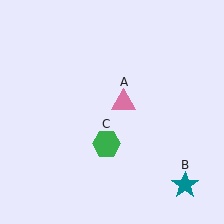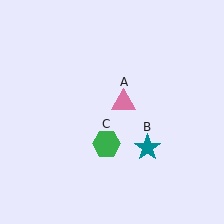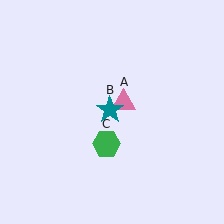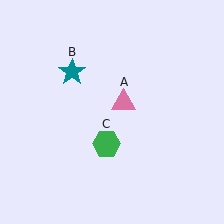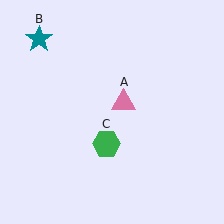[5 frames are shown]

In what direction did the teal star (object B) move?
The teal star (object B) moved up and to the left.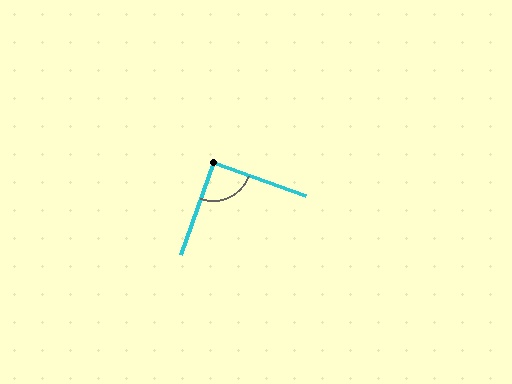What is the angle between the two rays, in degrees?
Approximately 90 degrees.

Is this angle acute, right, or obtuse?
It is approximately a right angle.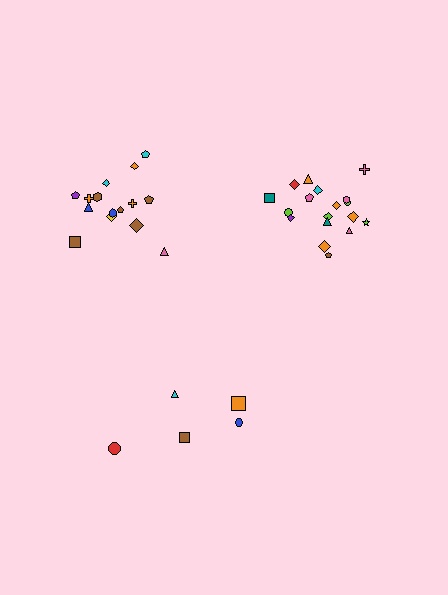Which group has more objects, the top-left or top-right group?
The top-right group.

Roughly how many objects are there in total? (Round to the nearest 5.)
Roughly 40 objects in total.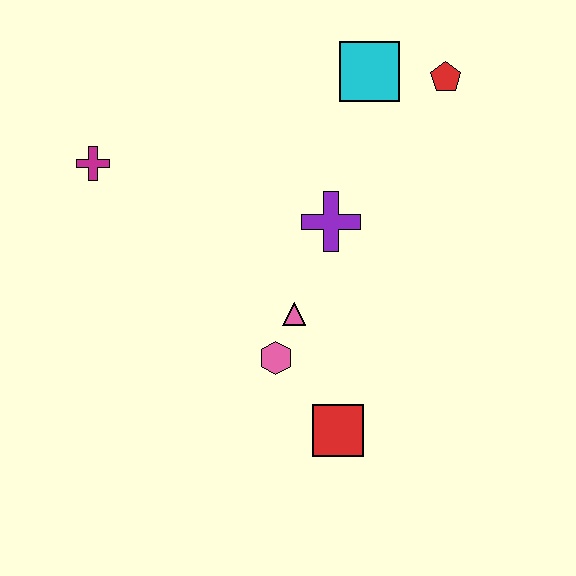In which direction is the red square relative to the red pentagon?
The red square is below the red pentagon.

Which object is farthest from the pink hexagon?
The red pentagon is farthest from the pink hexagon.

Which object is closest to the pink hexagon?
The pink triangle is closest to the pink hexagon.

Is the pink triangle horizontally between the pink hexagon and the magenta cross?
No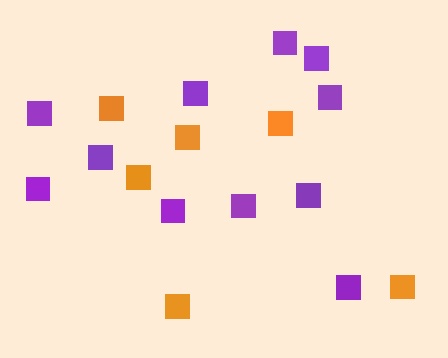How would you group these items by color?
There are 2 groups: one group of purple squares (11) and one group of orange squares (6).